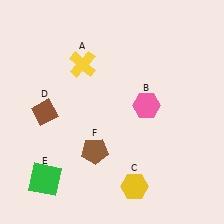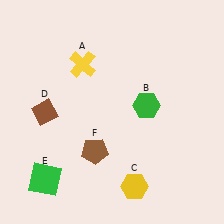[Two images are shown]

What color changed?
The hexagon (B) changed from pink in Image 1 to green in Image 2.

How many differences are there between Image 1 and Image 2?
There is 1 difference between the two images.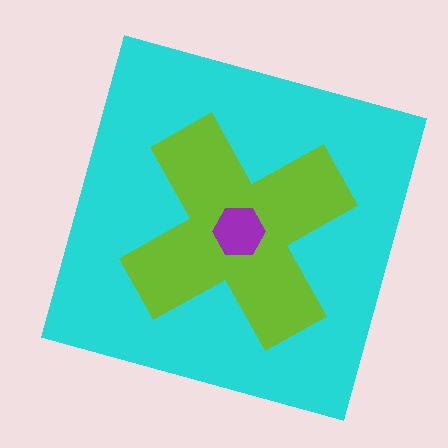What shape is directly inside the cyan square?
The lime cross.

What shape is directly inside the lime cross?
The purple hexagon.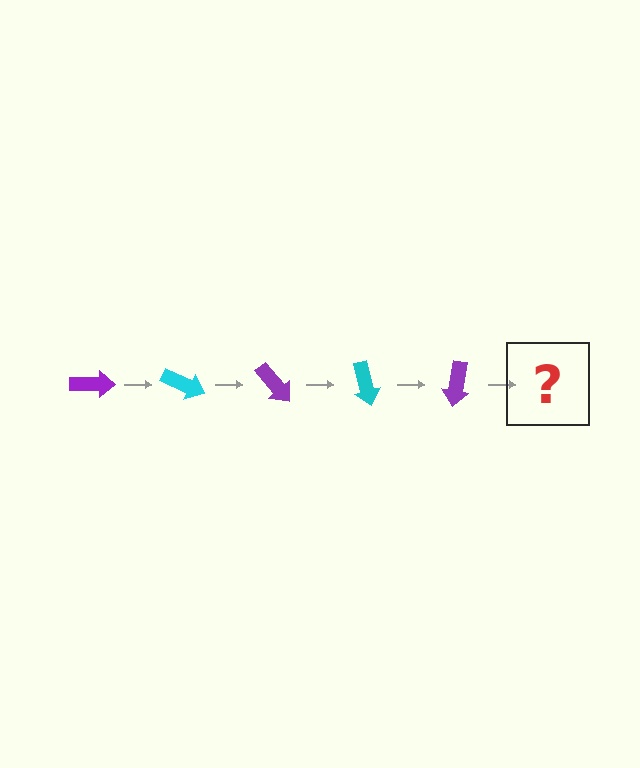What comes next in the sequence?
The next element should be a cyan arrow, rotated 125 degrees from the start.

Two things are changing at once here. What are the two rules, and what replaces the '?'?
The two rules are that it rotates 25 degrees each step and the color cycles through purple and cyan. The '?' should be a cyan arrow, rotated 125 degrees from the start.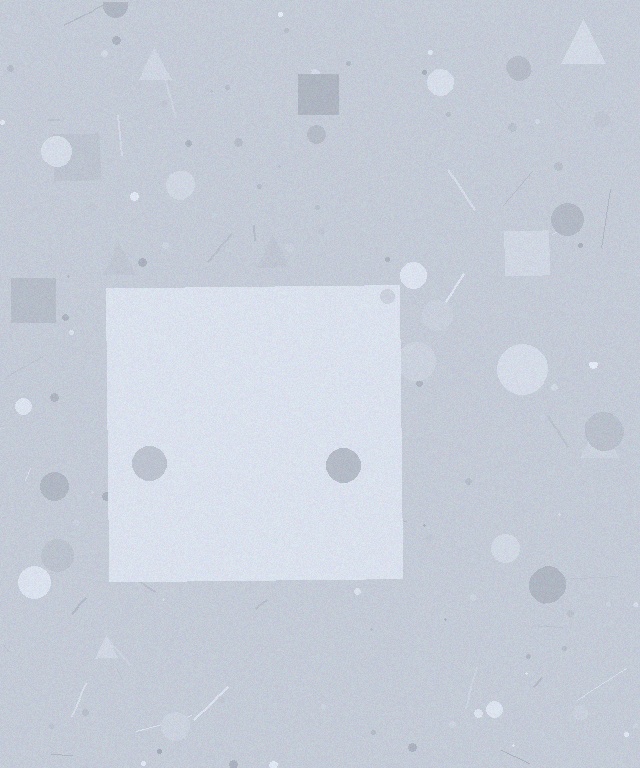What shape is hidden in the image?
A square is hidden in the image.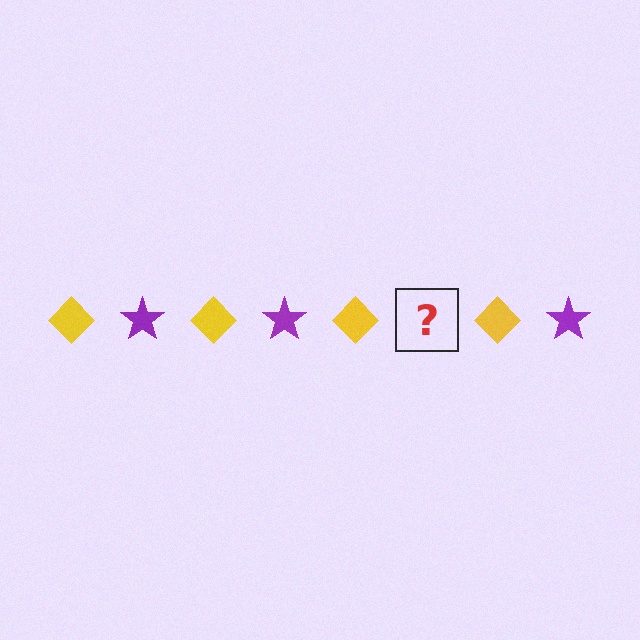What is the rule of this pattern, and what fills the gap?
The rule is that the pattern alternates between yellow diamond and purple star. The gap should be filled with a purple star.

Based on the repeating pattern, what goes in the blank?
The blank should be a purple star.